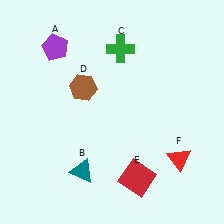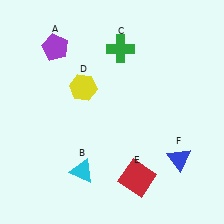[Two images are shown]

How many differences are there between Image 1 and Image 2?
There are 3 differences between the two images.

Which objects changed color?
B changed from teal to cyan. D changed from brown to yellow. F changed from red to blue.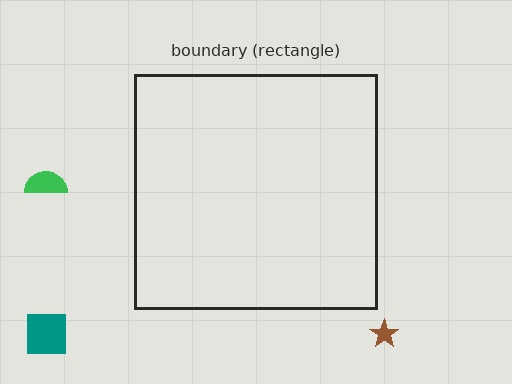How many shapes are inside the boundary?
0 inside, 3 outside.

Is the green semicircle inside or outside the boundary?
Outside.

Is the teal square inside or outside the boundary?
Outside.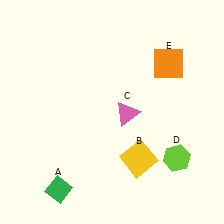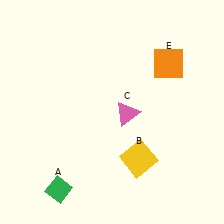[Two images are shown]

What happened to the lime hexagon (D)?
The lime hexagon (D) was removed in Image 2. It was in the bottom-right area of Image 1.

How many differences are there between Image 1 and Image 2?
There is 1 difference between the two images.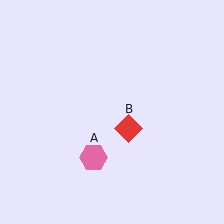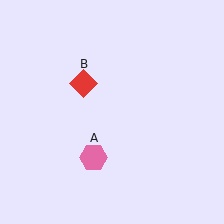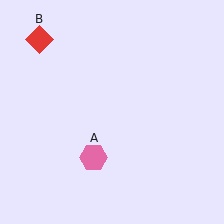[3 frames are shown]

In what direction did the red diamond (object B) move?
The red diamond (object B) moved up and to the left.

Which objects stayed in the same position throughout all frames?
Pink hexagon (object A) remained stationary.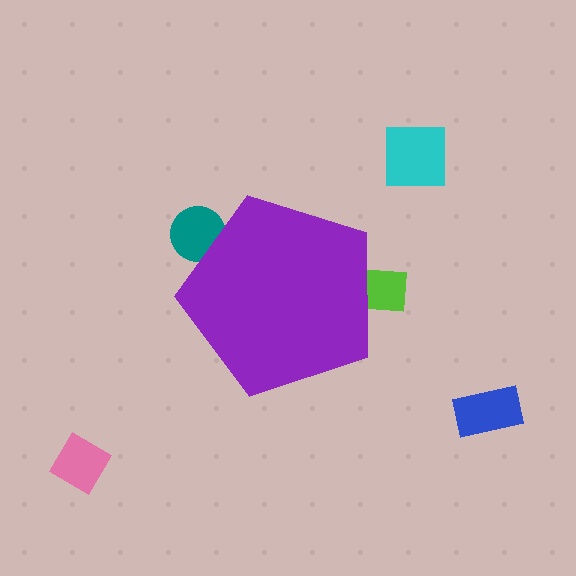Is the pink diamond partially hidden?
No, the pink diamond is fully visible.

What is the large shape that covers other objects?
A purple pentagon.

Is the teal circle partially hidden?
Yes, the teal circle is partially hidden behind the purple pentagon.